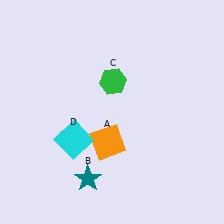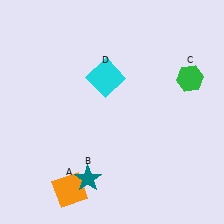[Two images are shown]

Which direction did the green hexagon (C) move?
The green hexagon (C) moved right.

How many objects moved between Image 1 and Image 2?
3 objects moved between the two images.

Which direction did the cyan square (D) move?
The cyan square (D) moved up.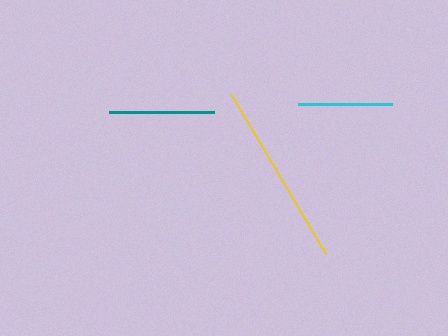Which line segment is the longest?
The yellow line is the longest at approximately 186 pixels.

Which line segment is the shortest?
The cyan line is the shortest at approximately 93 pixels.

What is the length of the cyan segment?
The cyan segment is approximately 93 pixels long.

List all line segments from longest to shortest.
From longest to shortest: yellow, teal, cyan.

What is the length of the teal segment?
The teal segment is approximately 105 pixels long.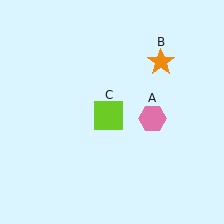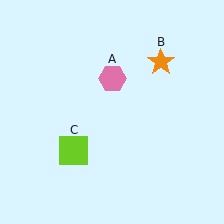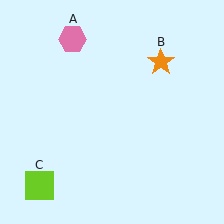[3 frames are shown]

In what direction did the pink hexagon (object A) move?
The pink hexagon (object A) moved up and to the left.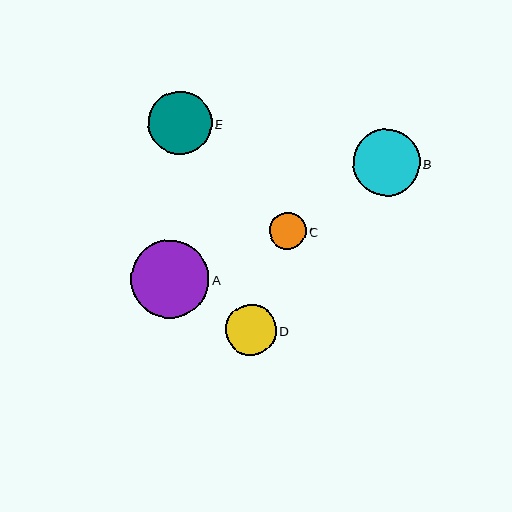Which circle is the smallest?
Circle C is the smallest with a size of approximately 36 pixels.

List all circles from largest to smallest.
From largest to smallest: A, B, E, D, C.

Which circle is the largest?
Circle A is the largest with a size of approximately 78 pixels.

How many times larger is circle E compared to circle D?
Circle E is approximately 1.2 times the size of circle D.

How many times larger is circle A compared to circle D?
Circle A is approximately 1.5 times the size of circle D.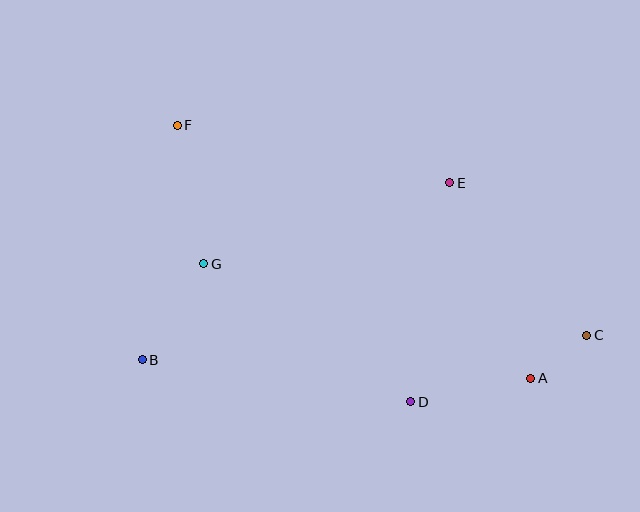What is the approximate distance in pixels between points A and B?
The distance between A and B is approximately 389 pixels.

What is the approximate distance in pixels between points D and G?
The distance between D and G is approximately 249 pixels.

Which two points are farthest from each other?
Points C and F are farthest from each other.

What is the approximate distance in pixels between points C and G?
The distance between C and G is approximately 390 pixels.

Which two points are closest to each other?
Points A and C are closest to each other.